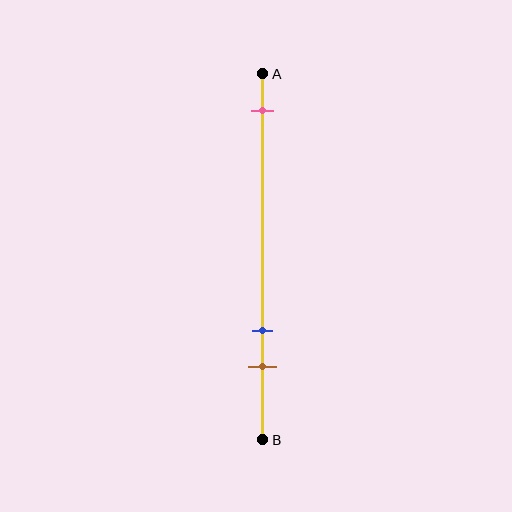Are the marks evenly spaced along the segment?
No, the marks are not evenly spaced.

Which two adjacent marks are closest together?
The blue and brown marks are the closest adjacent pair.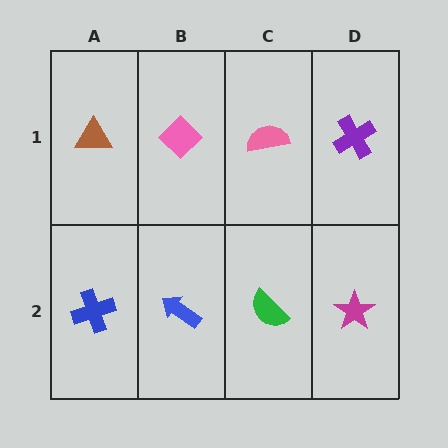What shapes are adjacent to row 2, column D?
A purple cross (row 1, column D), a green semicircle (row 2, column C).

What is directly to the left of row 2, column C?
A blue arrow.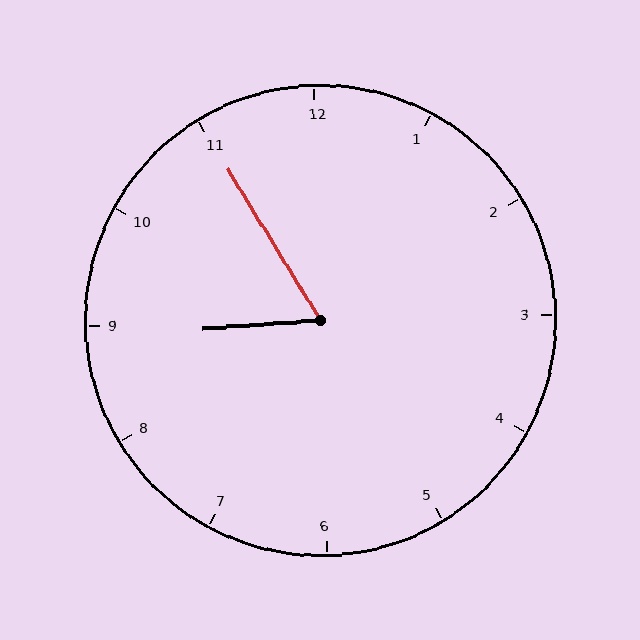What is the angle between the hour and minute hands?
Approximately 62 degrees.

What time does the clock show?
8:55.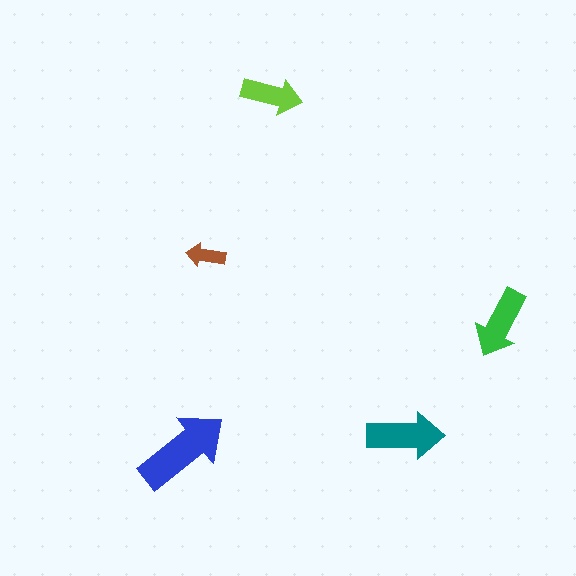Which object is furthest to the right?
The green arrow is rightmost.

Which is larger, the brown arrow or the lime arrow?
The lime one.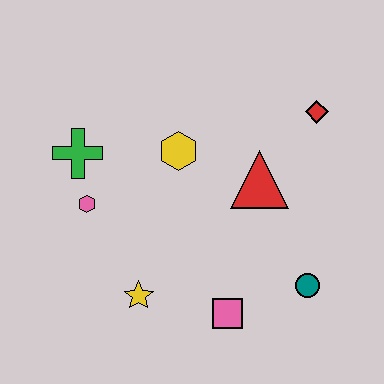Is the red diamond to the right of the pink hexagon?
Yes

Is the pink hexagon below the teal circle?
No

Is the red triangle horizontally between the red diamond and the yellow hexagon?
Yes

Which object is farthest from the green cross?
The teal circle is farthest from the green cross.